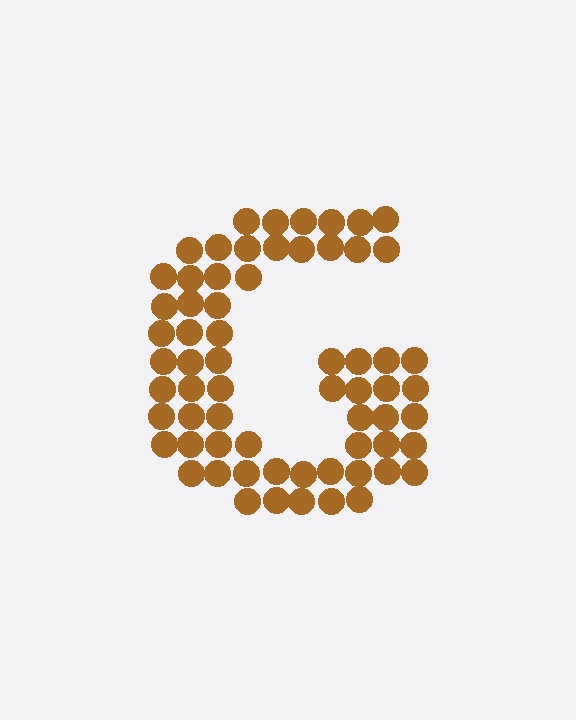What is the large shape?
The large shape is the letter G.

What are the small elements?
The small elements are circles.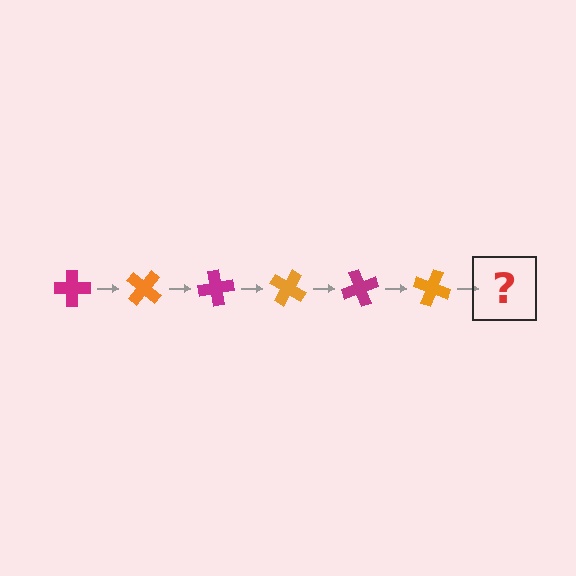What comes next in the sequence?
The next element should be a magenta cross, rotated 240 degrees from the start.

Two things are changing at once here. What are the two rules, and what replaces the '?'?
The two rules are that it rotates 40 degrees each step and the color cycles through magenta and orange. The '?' should be a magenta cross, rotated 240 degrees from the start.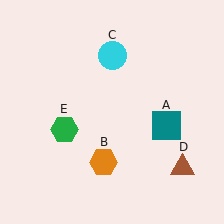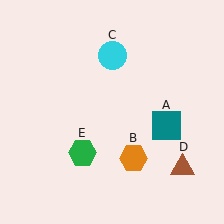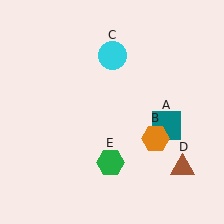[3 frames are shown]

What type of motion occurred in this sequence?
The orange hexagon (object B), green hexagon (object E) rotated counterclockwise around the center of the scene.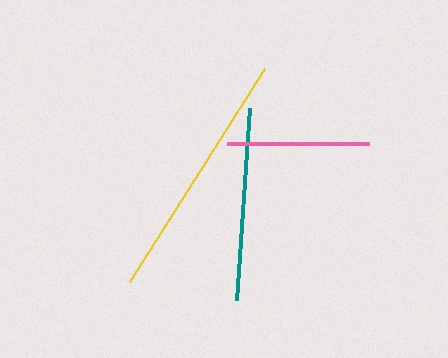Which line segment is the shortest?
The pink line is the shortest at approximately 142 pixels.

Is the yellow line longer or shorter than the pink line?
The yellow line is longer than the pink line.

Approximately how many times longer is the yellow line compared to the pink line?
The yellow line is approximately 1.8 times the length of the pink line.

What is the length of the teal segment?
The teal segment is approximately 192 pixels long.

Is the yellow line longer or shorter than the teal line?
The yellow line is longer than the teal line.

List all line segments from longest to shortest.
From longest to shortest: yellow, teal, pink.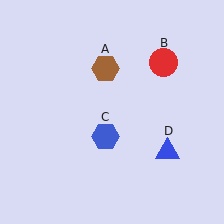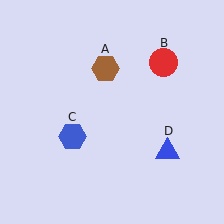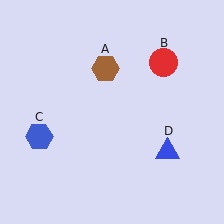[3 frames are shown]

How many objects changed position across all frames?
1 object changed position: blue hexagon (object C).